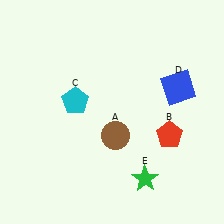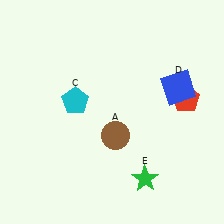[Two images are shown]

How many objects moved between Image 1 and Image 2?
1 object moved between the two images.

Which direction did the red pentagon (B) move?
The red pentagon (B) moved up.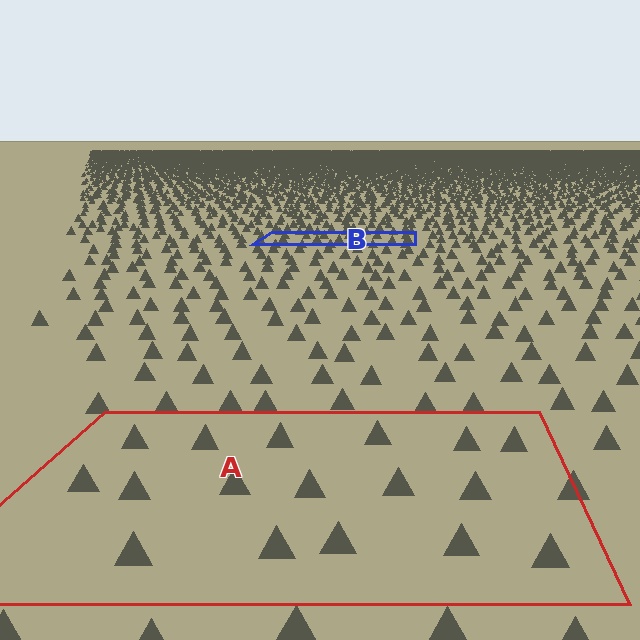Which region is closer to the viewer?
Region A is closer. The texture elements there are larger and more spread out.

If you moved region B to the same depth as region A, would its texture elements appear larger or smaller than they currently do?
They would appear larger. At a closer depth, the same texture elements are projected at a bigger on-screen size.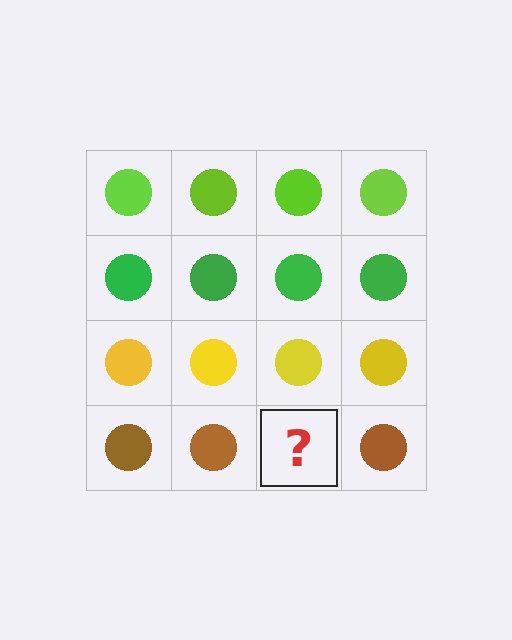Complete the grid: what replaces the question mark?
The question mark should be replaced with a brown circle.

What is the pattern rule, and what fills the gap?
The rule is that each row has a consistent color. The gap should be filled with a brown circle.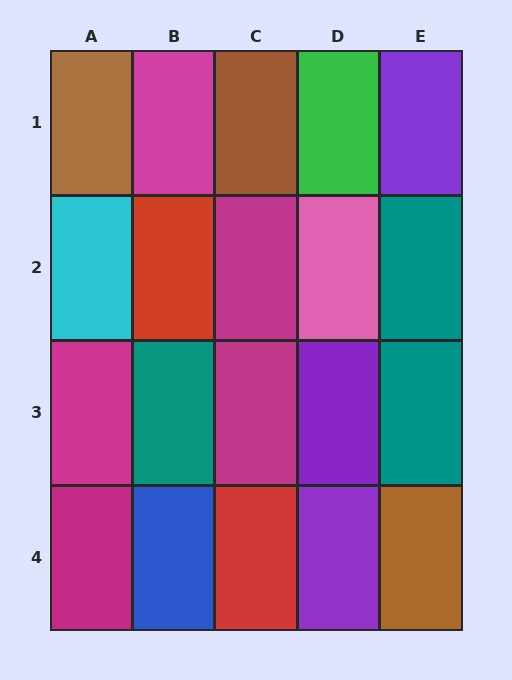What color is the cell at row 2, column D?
Pink.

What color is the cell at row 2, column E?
Teal.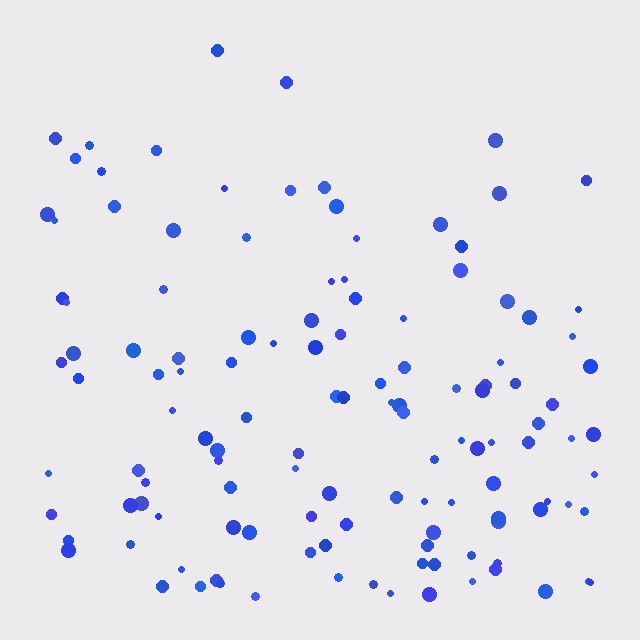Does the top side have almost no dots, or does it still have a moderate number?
Still a moderate number, just noticeably fewer than the bottom.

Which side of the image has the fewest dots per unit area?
The top.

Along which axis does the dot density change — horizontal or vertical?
Vertical.